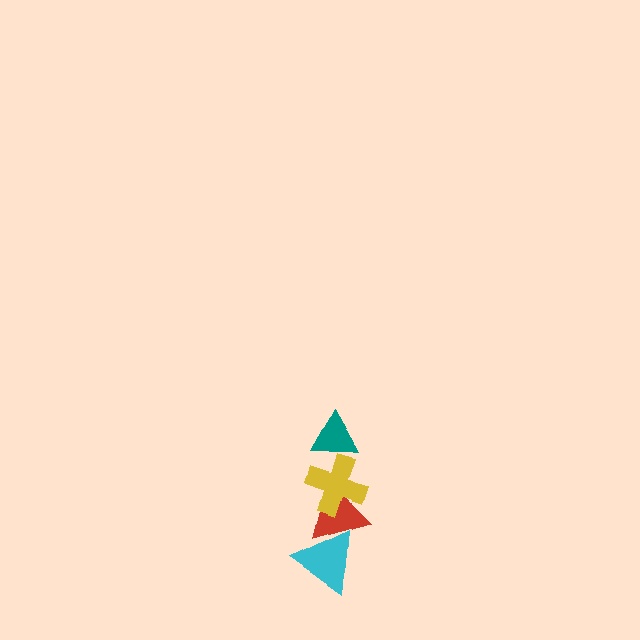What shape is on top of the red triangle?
The yellow cross is on top of the red triangle.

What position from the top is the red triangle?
The red triangle is 3rd from the top.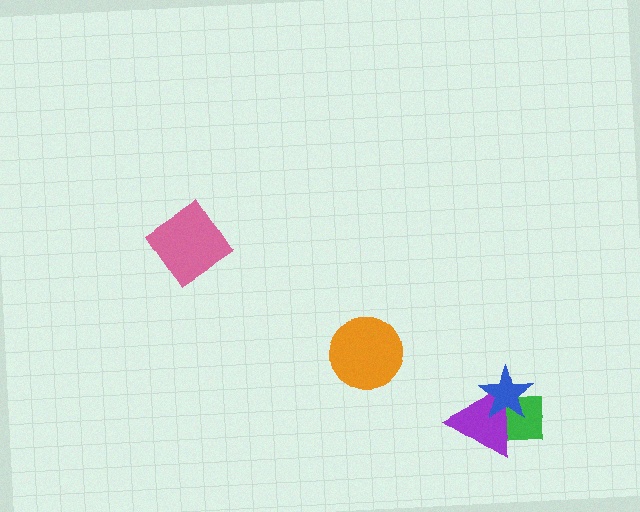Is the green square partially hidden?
Yes, it is partially covered by another shape.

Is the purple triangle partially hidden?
Yes, it is partially covered by another shape.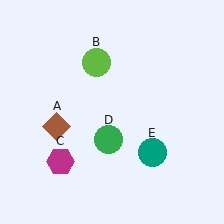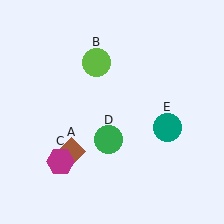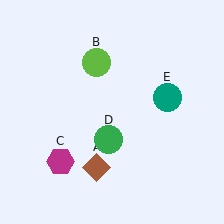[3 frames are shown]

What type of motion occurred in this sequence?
The brown diamond (object A), teal circle (object E) rotated counterclockwise around the center of the scene.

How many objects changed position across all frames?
2 objects changed position: brown diamond (object A), teal circle (object E).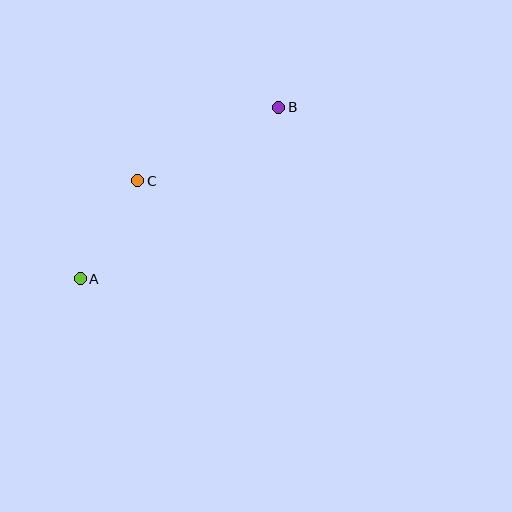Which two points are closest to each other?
Points A and C are closest to each other.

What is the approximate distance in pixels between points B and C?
The distance between B and C is approximately 159 pixels.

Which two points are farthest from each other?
Points A and B are farthest from each other.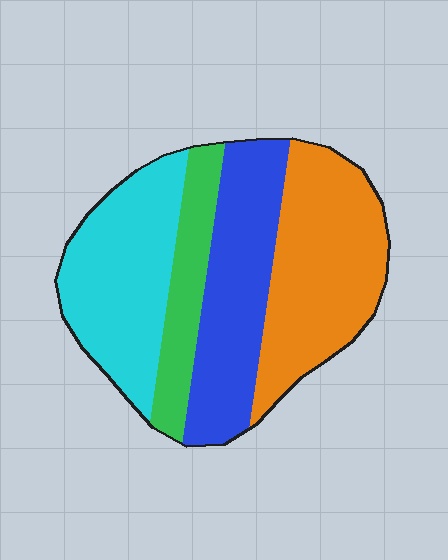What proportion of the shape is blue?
Blue takes up about one quarter (1/4) of the shape.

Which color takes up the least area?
Green, at roughly 15%.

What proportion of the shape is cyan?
Cyan covers 28% of the shape.